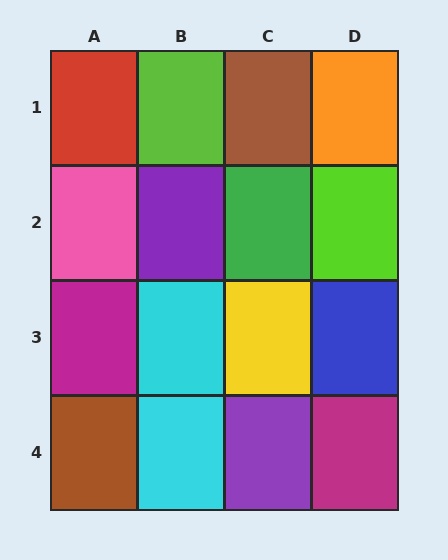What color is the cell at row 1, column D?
Orange.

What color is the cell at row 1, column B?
Lime.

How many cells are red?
1 cell is red.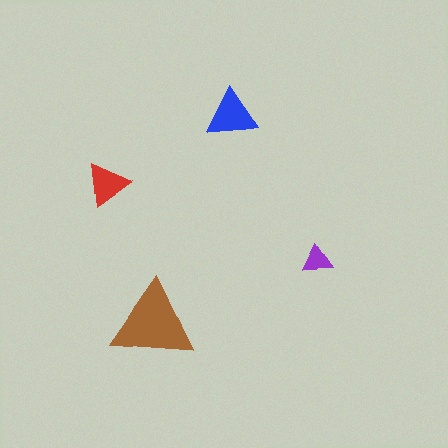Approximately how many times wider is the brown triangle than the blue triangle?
About 1.5 times wider.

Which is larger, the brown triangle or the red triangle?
The brown one.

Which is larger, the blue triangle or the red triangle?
The blue one.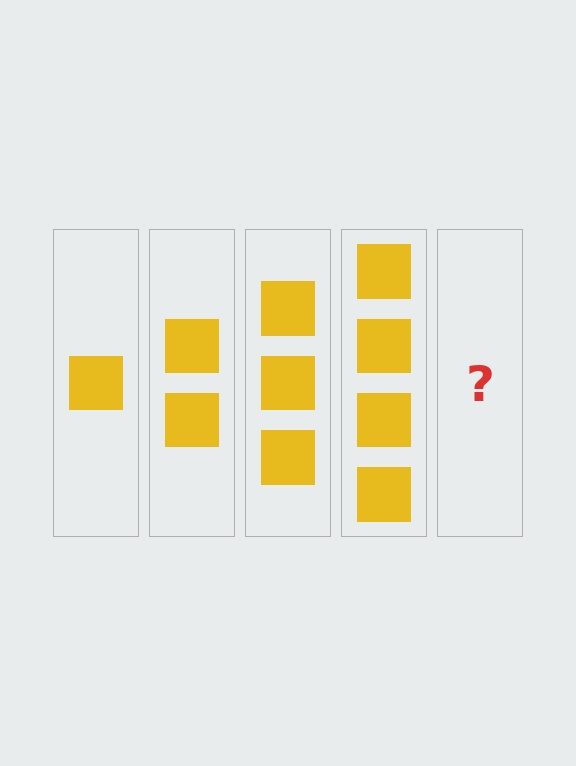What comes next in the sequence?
The next element should be 5 squares.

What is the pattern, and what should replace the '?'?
The pattern is that each step adds one more square. The '?' should be 5 squares.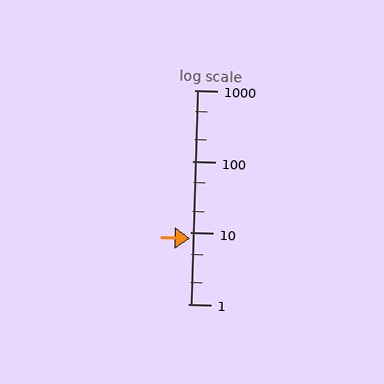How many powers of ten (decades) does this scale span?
The scale spans 3 decades, from 1 to 1000.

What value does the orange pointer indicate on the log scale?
The pointer indicates approximately 8.2.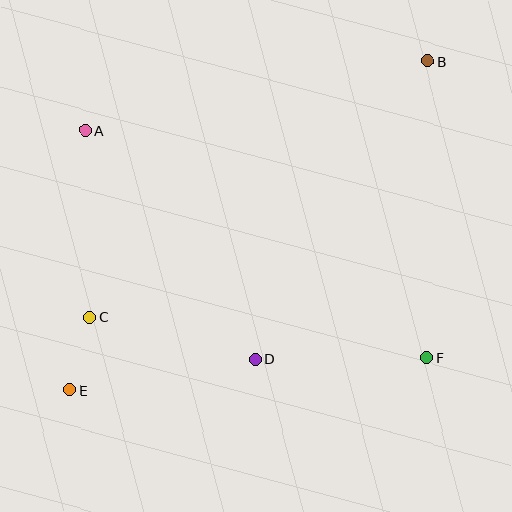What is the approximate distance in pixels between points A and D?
The distance between A and D is approximately 285 pixels.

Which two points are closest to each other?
Points C and E are closest to each other.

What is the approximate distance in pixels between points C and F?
The distance between C and F is approximately 339 pixels.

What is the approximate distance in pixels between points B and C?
The distance between B and C is approximately 424 pixels.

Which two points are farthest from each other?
Points B and E are farthest from each other.